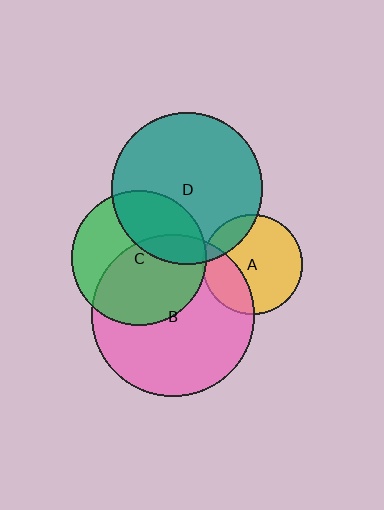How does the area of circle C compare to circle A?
Approximately 1.8 times.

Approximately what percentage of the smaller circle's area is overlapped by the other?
Approximately 5%.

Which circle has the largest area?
Circle B (pink).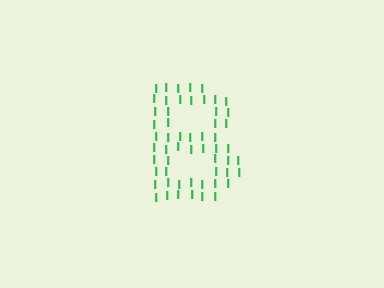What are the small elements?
The small elements are letter I's.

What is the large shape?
The large shape is the letter B.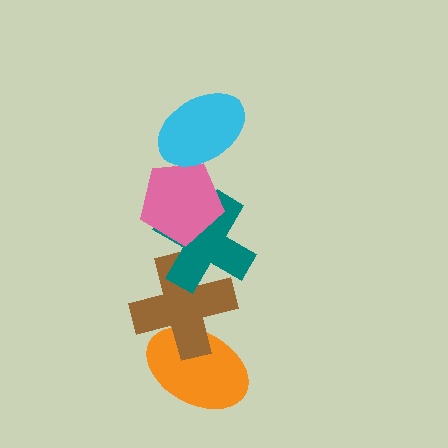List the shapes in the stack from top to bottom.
From top to bottom: the cyan ellipse, the pink pentagon, the teal cross, the brown cross, the orange ellipse.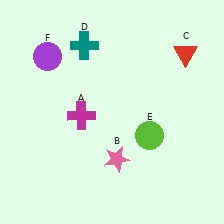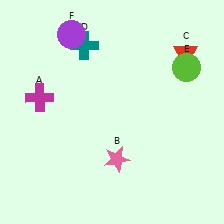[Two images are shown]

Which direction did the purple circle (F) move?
The purple circle (F) moved right.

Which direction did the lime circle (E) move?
The lime circle (E) moved up.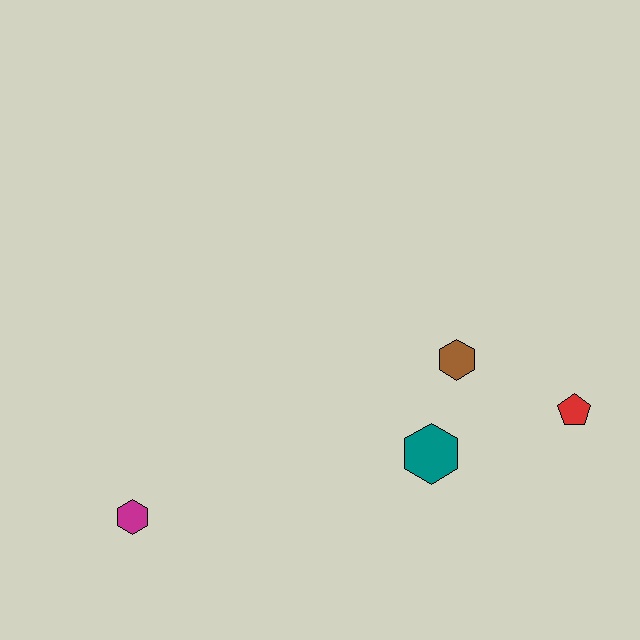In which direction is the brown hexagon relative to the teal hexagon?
The brown hexagon is above the teal hexagon.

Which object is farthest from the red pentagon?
The magenta hexagon is farthest from the red pentagon.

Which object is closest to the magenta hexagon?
The teal hexagon is closest to the magenta hexagon.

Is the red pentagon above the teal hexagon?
Yes